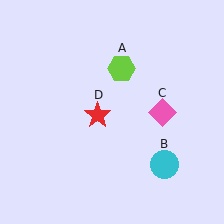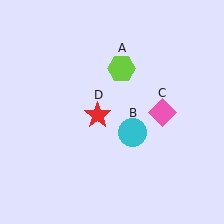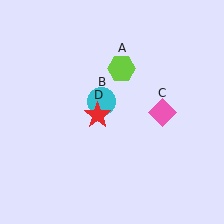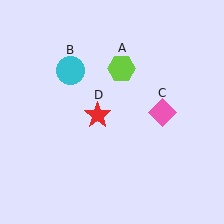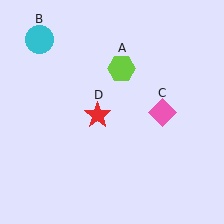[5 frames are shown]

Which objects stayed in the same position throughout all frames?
Lime hexagon (object A) and pink diamond (object C) and red star (object D) remained stationary.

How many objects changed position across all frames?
1 object changed position: cyan circle (object B).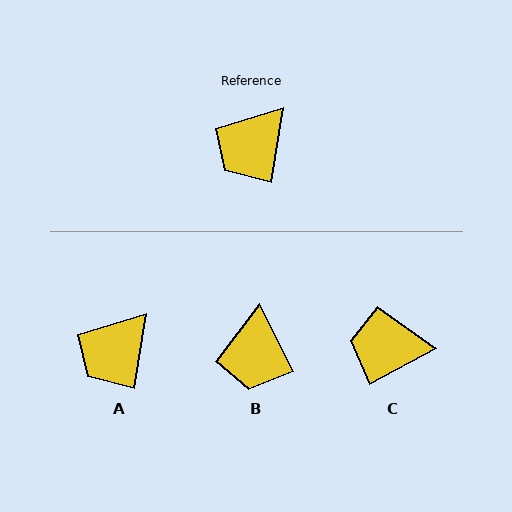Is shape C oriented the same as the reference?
No, it is off by about 53 degrees.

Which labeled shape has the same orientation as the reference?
A.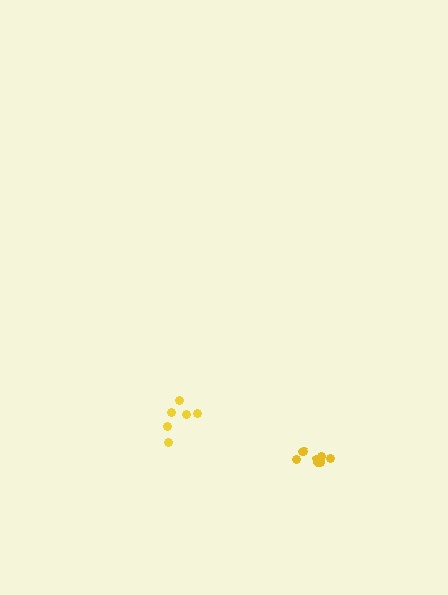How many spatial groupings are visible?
There are 2 spatial groupings.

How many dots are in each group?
Group 1: 10 dots, Group 2: 6 dots (16 total).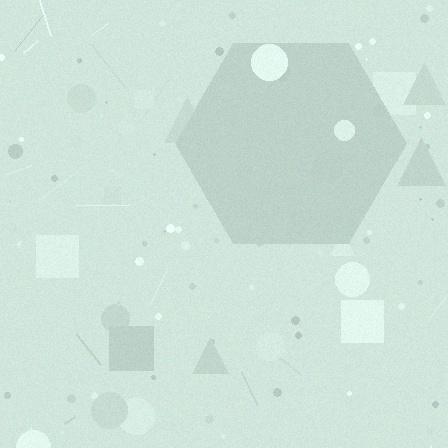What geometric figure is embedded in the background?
A hexagon is embedded in the background.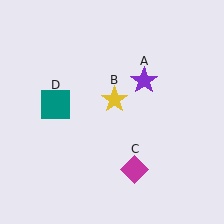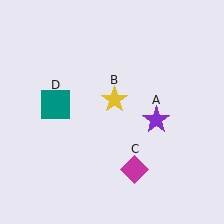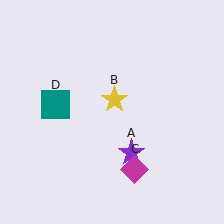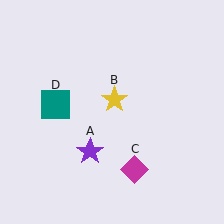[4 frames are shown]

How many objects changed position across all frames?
1 object changed position: purple star (object A).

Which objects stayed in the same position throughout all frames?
Yellow star (object B) and magenta diamond (object C) and teal square (object D) remained stationary.